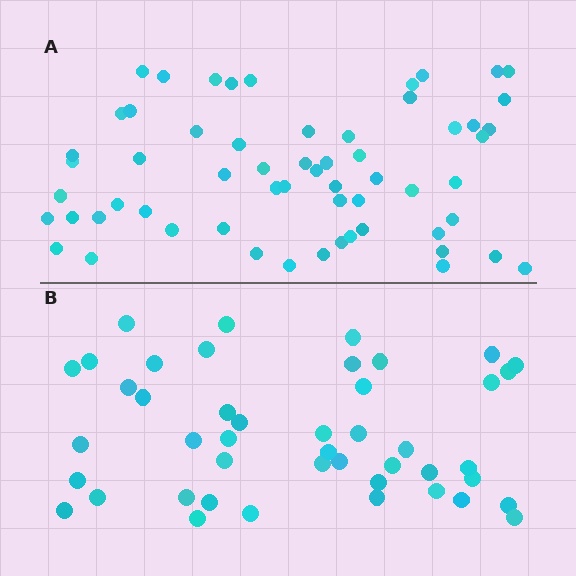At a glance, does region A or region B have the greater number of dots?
Region A (the top region) has more dots.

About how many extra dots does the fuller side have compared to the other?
Region A has approximately 15 more dots than region B.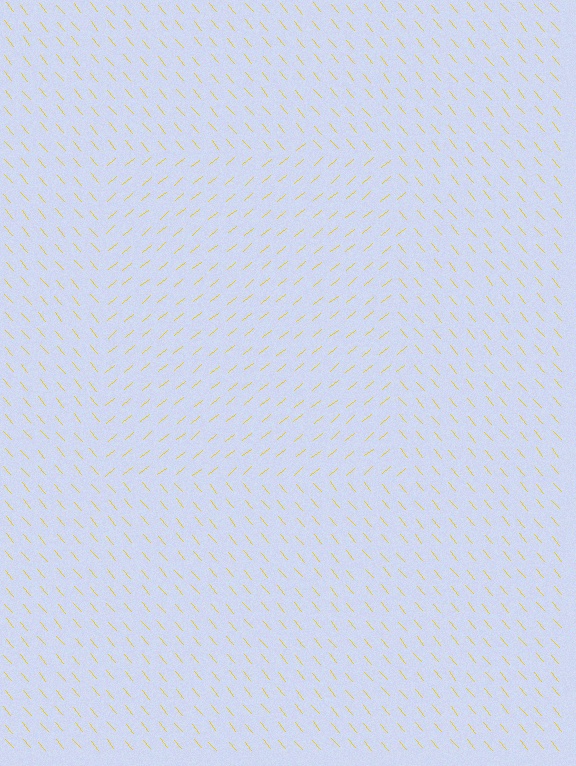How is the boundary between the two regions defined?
The boundary is defined purely by a change in line orientation (approximately 89 degrees difference). All lines are the same color and thickness.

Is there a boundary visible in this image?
Yes, there is a texture boundary formed by a change in line orientation.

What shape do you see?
I see a rectangle.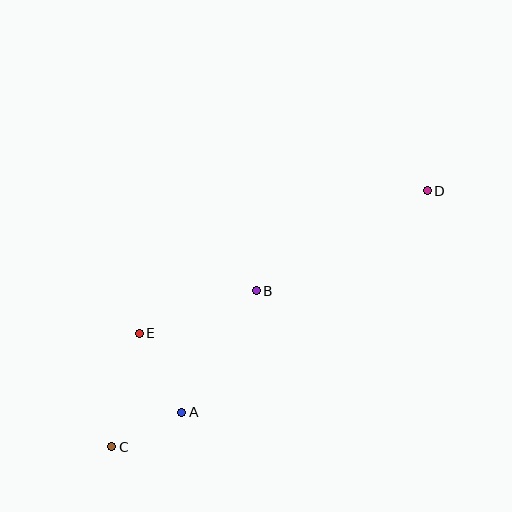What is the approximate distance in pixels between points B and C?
The distance between B and C is approximately 213 pixels.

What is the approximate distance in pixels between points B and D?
The distance between B and D is approximately 198 pixels.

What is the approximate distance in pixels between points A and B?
The distance between A and B is approximately 143 pixels.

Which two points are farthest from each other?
Points C and D are farthest from each other.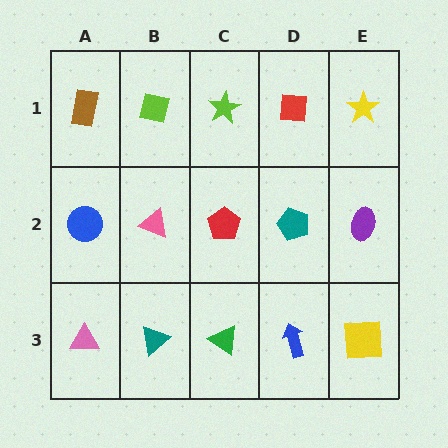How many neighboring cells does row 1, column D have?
3.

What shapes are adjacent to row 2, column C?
A lime star (row 1, column C), a green triangle (row 3, column C), a pink triangle (row 2, column B), a teal pentagon (row 2, column D).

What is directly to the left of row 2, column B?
A blue circle.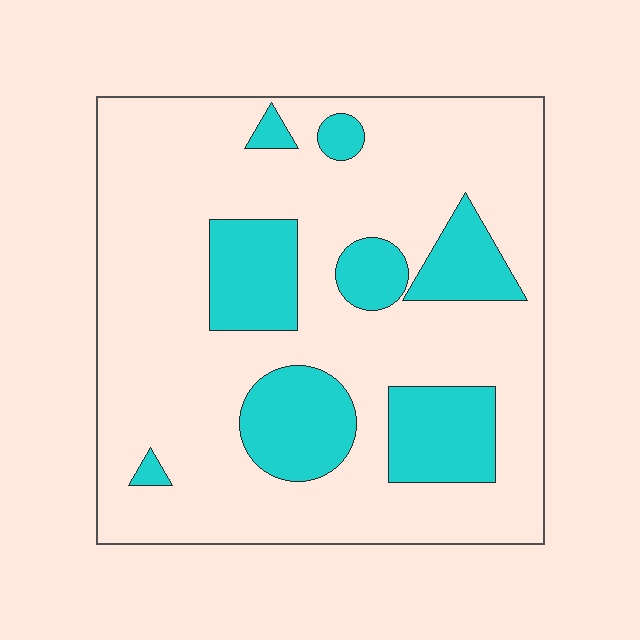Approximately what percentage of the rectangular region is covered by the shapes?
Approximately 25%.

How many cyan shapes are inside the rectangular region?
8.